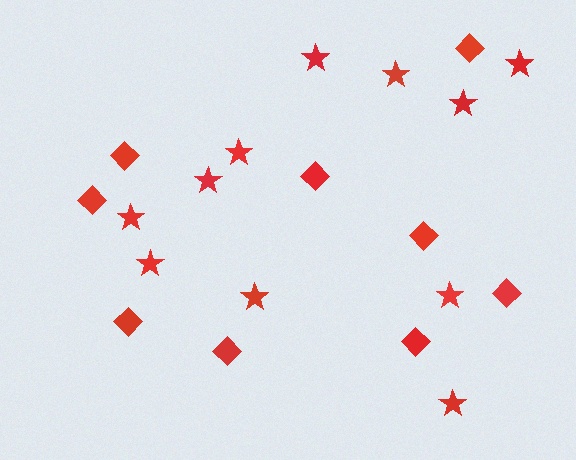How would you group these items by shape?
There are 2 groups: one group of diamonds (9) and one group of stars (11).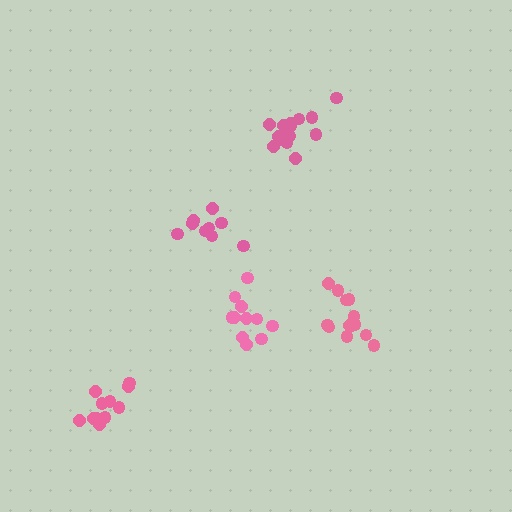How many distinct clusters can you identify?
There are 5 distinct clusters.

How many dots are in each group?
Group 1: 14 dots, Group 2: 9 dots, Group 3: 11 dots, Group 4: 11 dots, Group 5: 15 dots (60 total).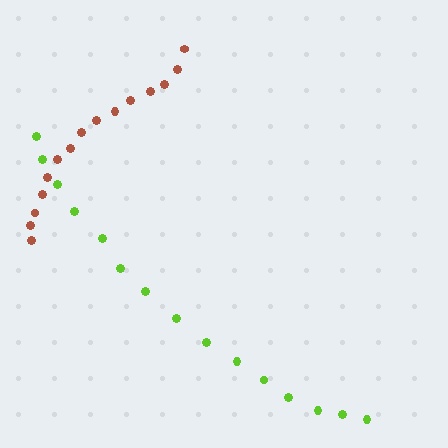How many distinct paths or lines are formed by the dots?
There are 2 distinct paths.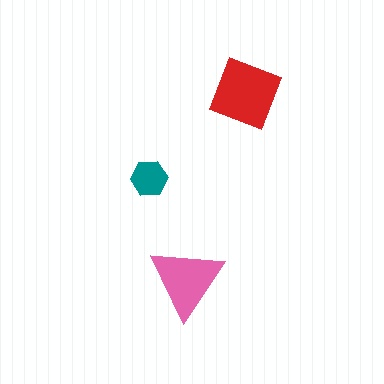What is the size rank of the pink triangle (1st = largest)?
2nd.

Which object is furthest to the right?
The red diamond is rightmost.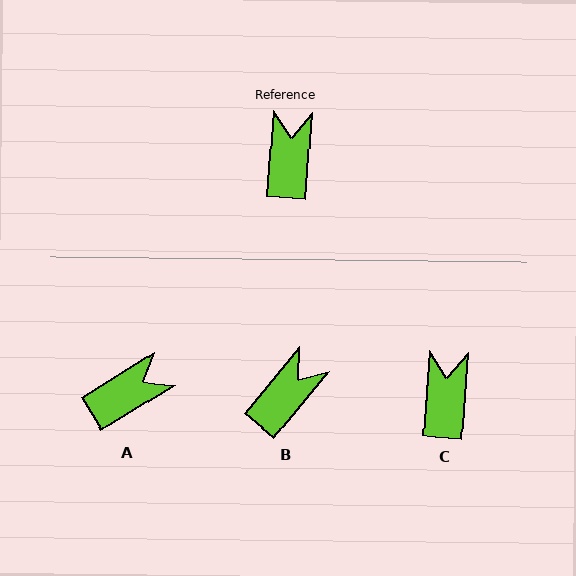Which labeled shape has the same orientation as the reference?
C.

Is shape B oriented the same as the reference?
No, it is off by about 36 degrees.